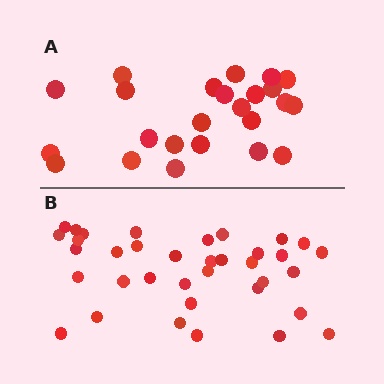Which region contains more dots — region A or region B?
Region B (the bottom region) has more dots.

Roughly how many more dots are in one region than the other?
Region B has roughly 12 or so more dots than region A.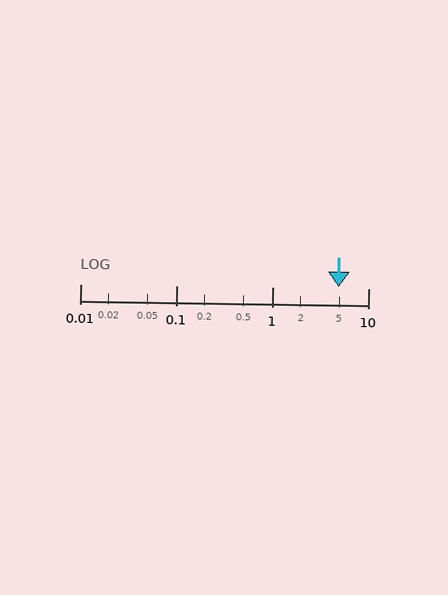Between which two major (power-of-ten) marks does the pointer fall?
The pointer is between 1 and 10.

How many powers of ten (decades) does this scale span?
The scale spans 3 decades, from 0.01 to 10.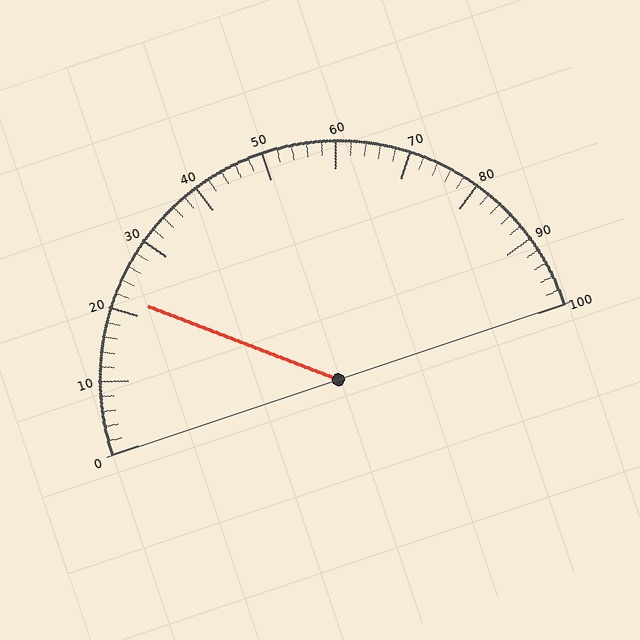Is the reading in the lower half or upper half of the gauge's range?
The reading is in the lower half of the range (0 to 100).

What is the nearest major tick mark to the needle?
The nearest major tick mark is 20.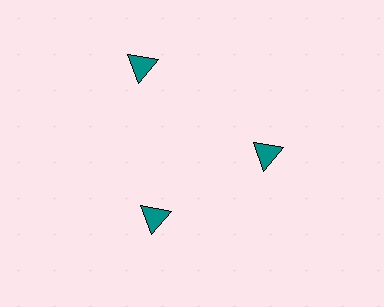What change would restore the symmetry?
The symmetry would be restored by moving it inward, back onto the ring so that all 3 triangles sit at equal angles and equal distance from the center.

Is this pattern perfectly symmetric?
No. The 3 teal triangles are arranged in a ring, but one element near the 11 o'clock position is pushed outward from the center, breaking the 3-fold rotational symmetry.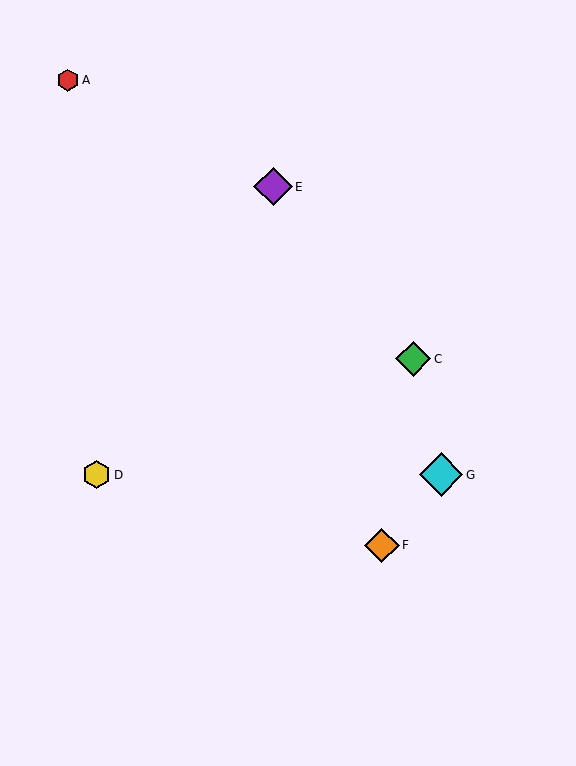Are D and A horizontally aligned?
No, D is at y≈475 and A is at y≈80.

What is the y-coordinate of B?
Object B is at y≈475.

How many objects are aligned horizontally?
3 objects (B, D, G) are aligned horizontally.